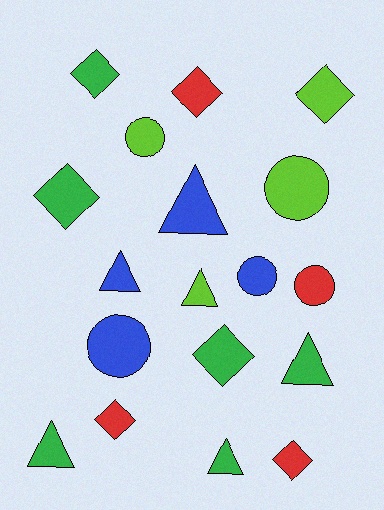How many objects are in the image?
There are 18 objects.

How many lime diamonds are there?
There is 1 lime diamond.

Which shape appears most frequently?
Diamond, with 7 objects.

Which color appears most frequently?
Green, with 6 objects.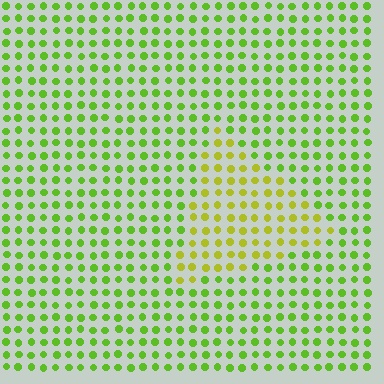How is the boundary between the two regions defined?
The boundary is defined purely by a slight shift in hue (about 32 degrees). Spacing, size, and orientation are identical on both sides.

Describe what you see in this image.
The image is filled with small lime elements in a uniform arrangement. A triangle-shaped region is visible where the elements are tinted to a slightly different hue, forming a subtle color boundary.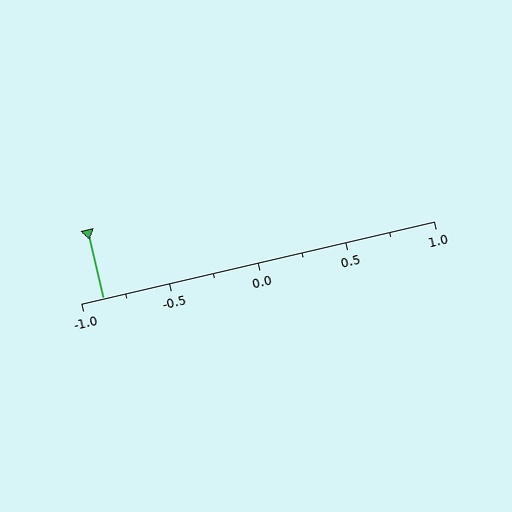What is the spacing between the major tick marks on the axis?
The major ticks are spaced 0.5 apart.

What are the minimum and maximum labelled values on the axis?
The axis runs from -1.0 to 1.0.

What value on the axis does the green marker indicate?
The marker indicates approximately -0.88.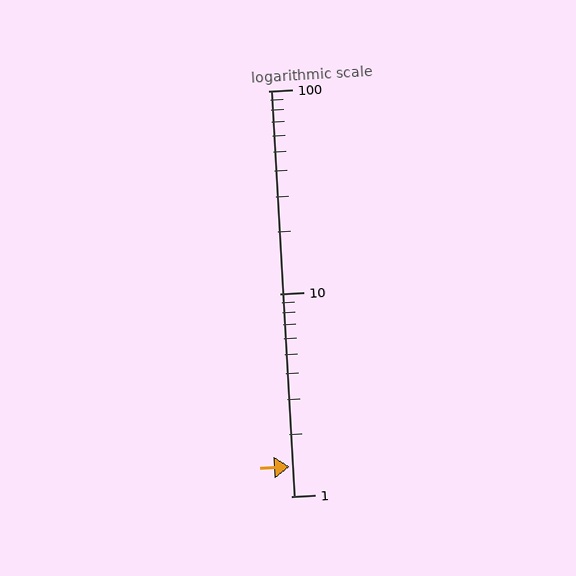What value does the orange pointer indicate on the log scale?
The pointer indicates approximately 1.4.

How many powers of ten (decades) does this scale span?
The scale spans 2 decades, from 1 to 100.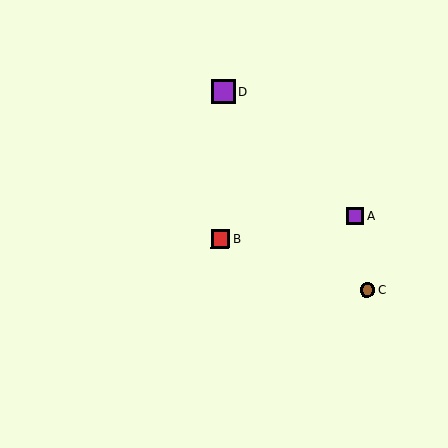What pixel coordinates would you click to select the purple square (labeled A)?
Click at (355, 216) to select the purple square A.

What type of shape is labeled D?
Shape D is a purple square.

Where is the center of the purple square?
The center of the purple square is at (355, 216).